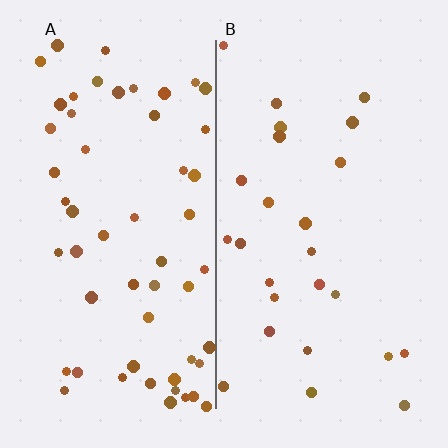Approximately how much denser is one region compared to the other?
Approximately 2.2× — region A over region B.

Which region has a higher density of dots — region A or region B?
A (the left).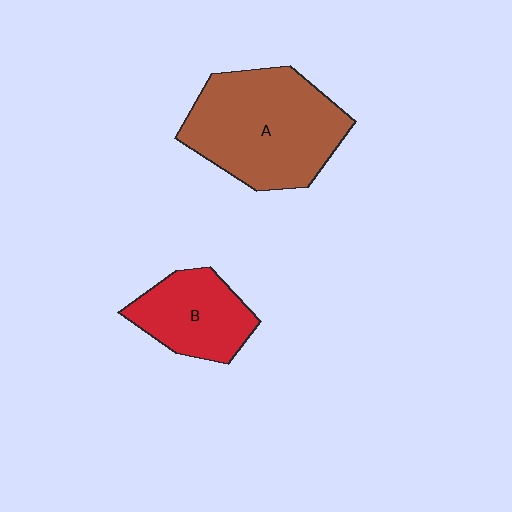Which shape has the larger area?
Shape A (brown).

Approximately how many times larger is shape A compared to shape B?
Approximately 1.8 times.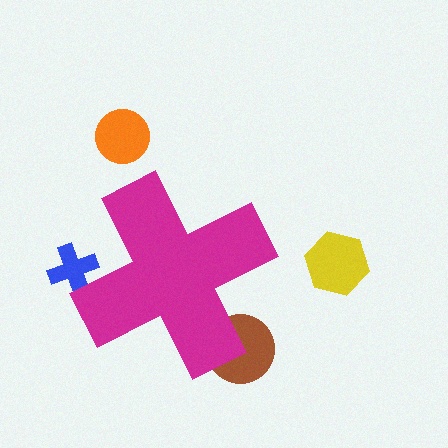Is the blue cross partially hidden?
Yes, the blue cross is partially hidden behind the magenta cross.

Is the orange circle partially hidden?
No, the orange circle is fully visible.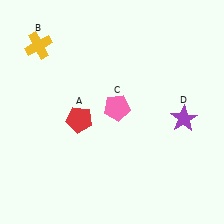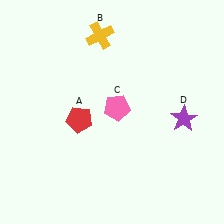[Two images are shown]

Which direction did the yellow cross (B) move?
The yellow cross (B) moved right.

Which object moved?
The yellow cross (B) moved right.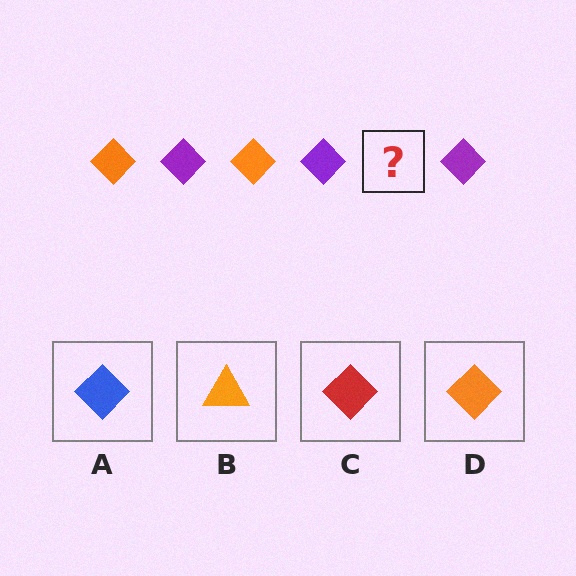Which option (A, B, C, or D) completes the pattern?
D.